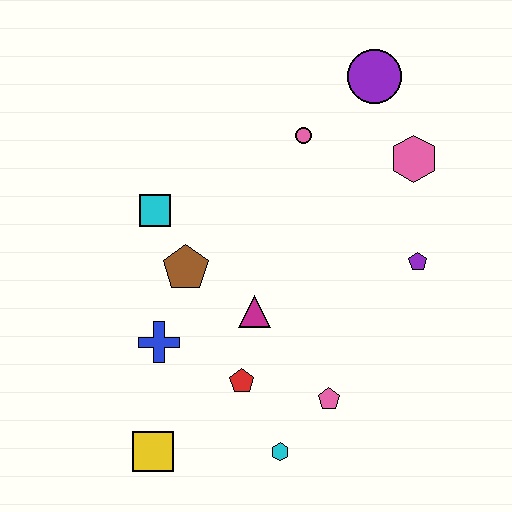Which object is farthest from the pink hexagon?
The yellow square is farthest from the pink hexagon.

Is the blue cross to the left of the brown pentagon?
Yes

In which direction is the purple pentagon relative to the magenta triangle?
The purple pentagon is to the right of the magenta triangle.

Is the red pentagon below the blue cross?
Yes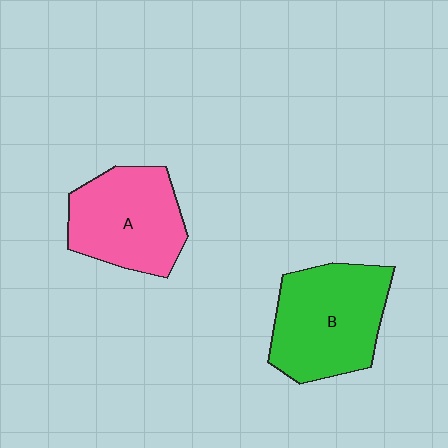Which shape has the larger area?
Shape B (green).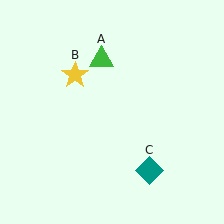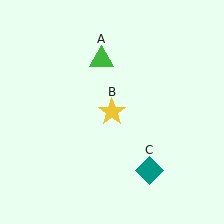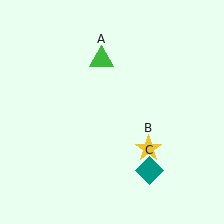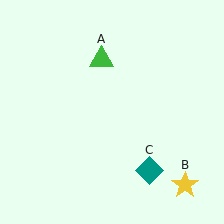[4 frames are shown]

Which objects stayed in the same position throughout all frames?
Green triangle (object A) and teal diamond (object C) remained stationary.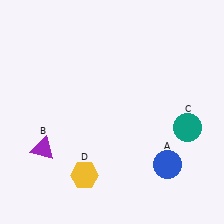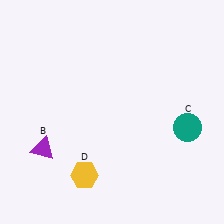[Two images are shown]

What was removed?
The blue circle (A) was removed in Image 2.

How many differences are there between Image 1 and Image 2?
There is 1 difference between the two images.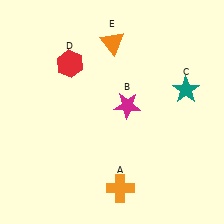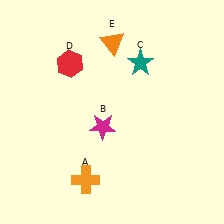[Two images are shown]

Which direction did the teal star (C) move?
The teal star (C) moved left.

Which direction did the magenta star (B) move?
The magenta star (B) moved left.